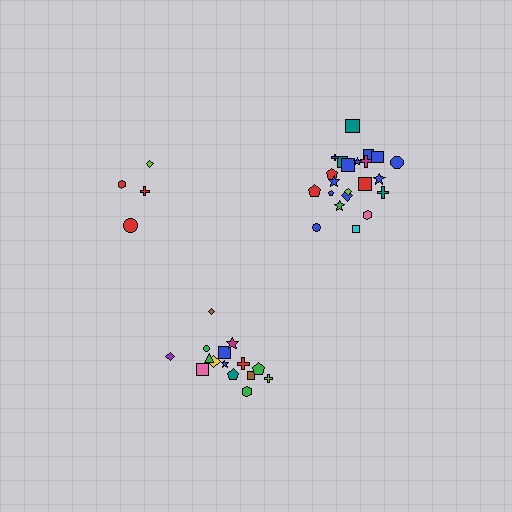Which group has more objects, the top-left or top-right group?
The top-right group.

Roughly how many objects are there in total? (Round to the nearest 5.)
Roughly 40 objects in total.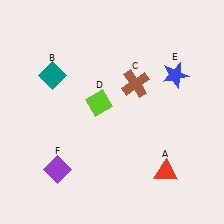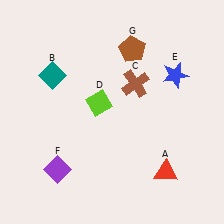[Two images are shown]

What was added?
A brown pentagon (G) was added in Image 2.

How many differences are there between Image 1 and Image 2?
There is 1 difference between the two images.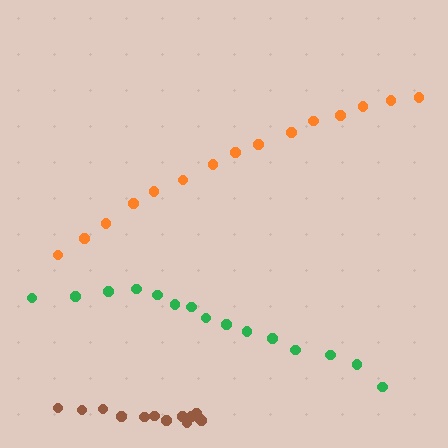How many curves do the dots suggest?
There are 3 distinct paths.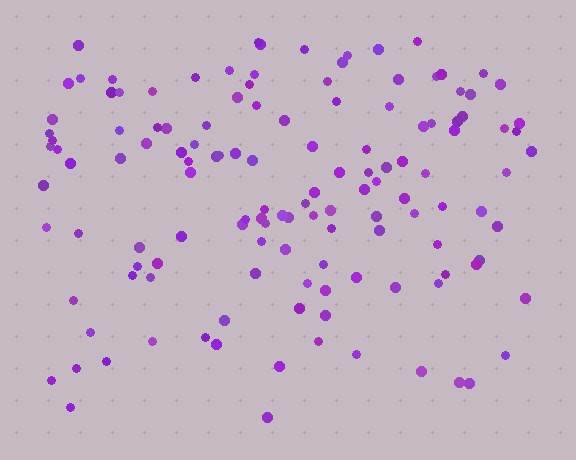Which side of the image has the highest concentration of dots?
The top.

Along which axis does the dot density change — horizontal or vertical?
Vertical.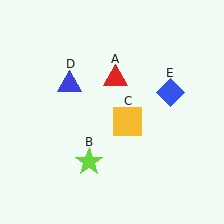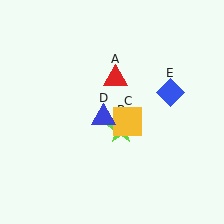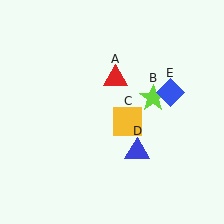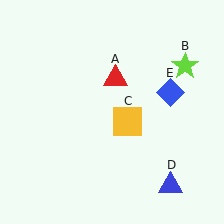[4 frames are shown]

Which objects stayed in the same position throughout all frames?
Red triangle (object A) and yellow square (object C) and blue diamond (object E) remained stationary.